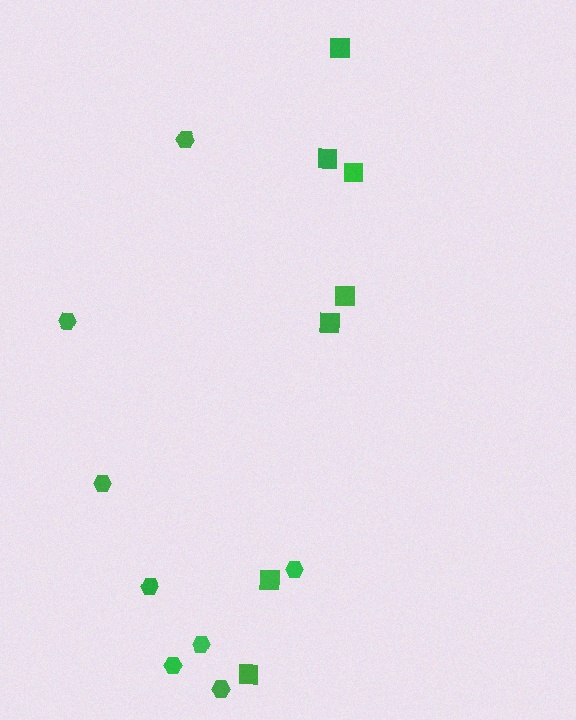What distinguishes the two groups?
There are 2 groups: one group of squares (7) and one group of hexagons (8).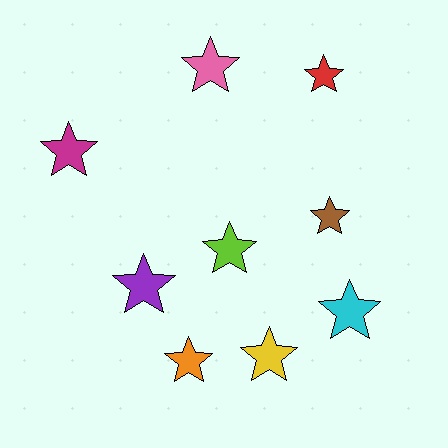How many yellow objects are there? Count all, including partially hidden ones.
There is 1 yellow object.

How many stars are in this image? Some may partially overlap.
There are 9 stars.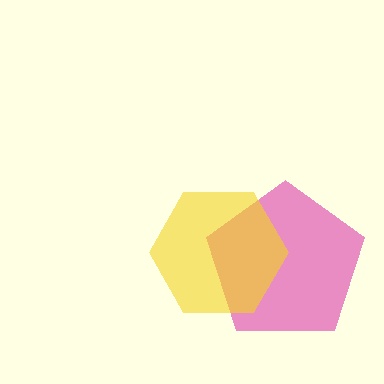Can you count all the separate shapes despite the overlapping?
Yes, there are 2 separate shapes.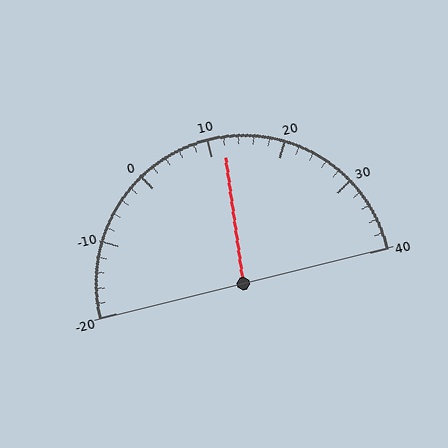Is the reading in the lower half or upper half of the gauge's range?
The reading is in the upper half of the range (-20 to 40).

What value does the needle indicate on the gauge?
The needle indicates approximately 12.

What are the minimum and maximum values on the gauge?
The gauge ranges from -20 to 40.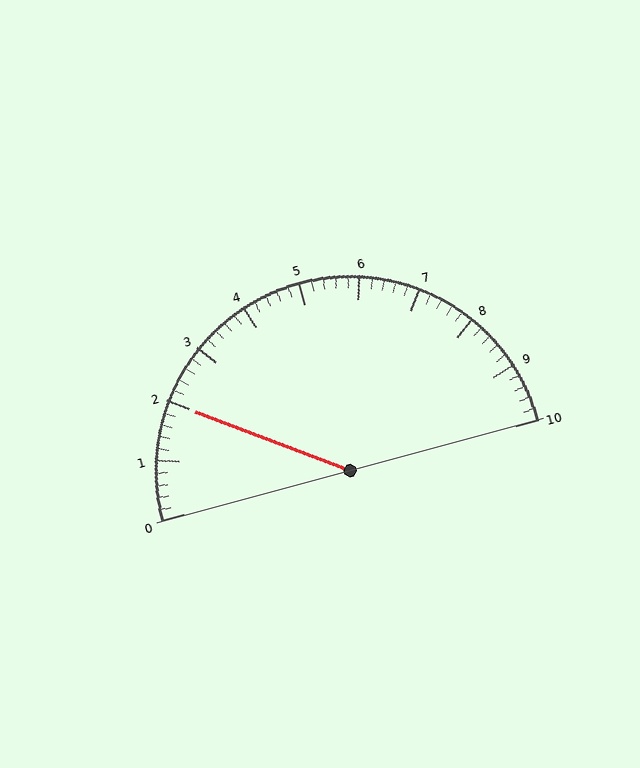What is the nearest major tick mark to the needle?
The nearest major tick mark is 2.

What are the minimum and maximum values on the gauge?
The gauge ranges from 0 to 10.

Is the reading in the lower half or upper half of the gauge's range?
The reading is in the lower half of the range (0 to 10).